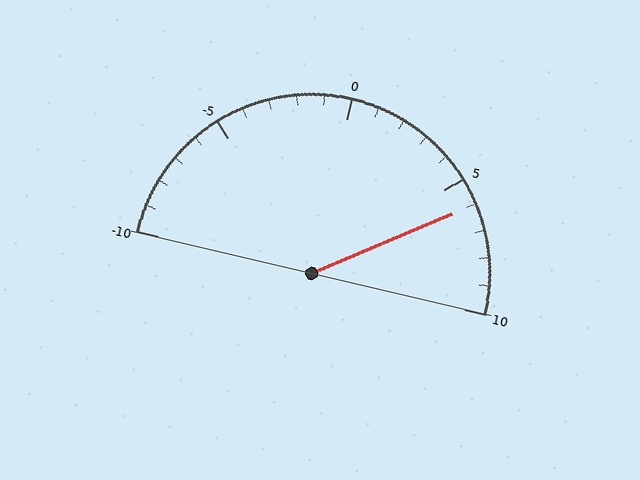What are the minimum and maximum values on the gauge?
The gauge ranges from -10 to 10.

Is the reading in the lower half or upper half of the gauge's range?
The reading is in the upper half of the range (-10 to 10).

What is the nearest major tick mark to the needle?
The nearest major tick mark is 5.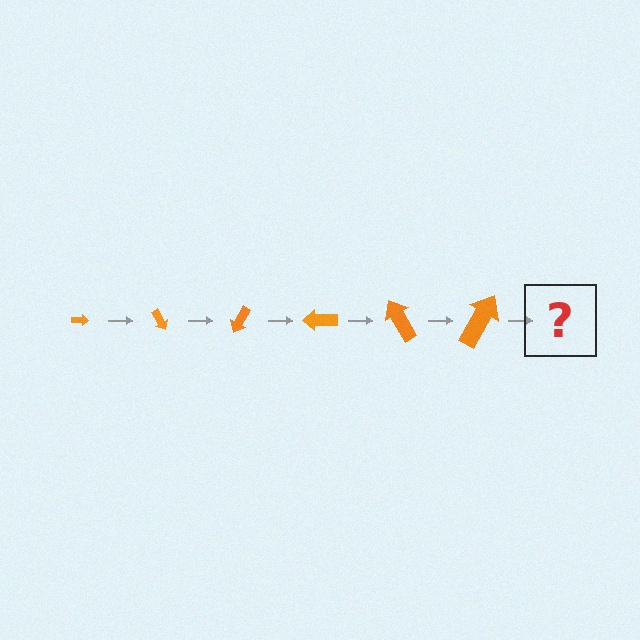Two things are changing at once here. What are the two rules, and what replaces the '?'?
The two rules are that the arrow grows larger each step and it rotates 60 degrees each step. The '?' should be an arrow, larger than the previous one and rotated 360 degrees from the start.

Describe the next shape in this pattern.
It should be an arrow, larger than the previous one and rotated 360 degrees from the start.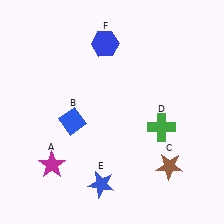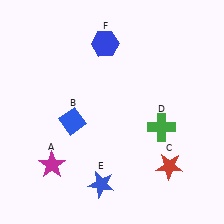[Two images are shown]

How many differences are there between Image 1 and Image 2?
There is 1 difference between the two images.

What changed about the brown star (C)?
In Image 1, C is brown. In Image 2, it changed to red.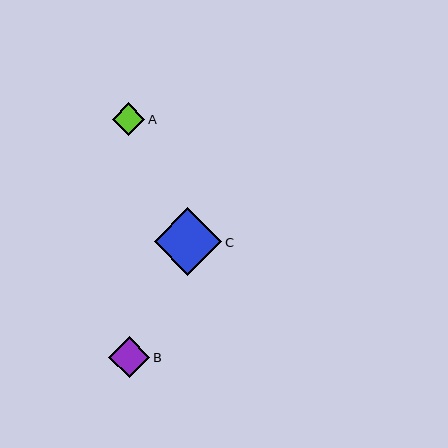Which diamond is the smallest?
Diamond A is the smallest with a size of approximately 33 pixels.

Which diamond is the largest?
Diamond C is the largest with a size of approximately 68 pixels.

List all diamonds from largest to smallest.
From largest to smallest: C, B, A.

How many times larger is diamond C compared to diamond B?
Diamond C is approximately 1.7 times the size of diamond B.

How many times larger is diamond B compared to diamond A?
Diamond B is approximately 1.2 times the size of diamond A.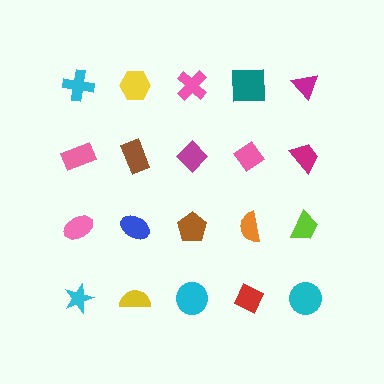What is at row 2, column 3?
A magenta diamond.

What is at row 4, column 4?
A red diamond.